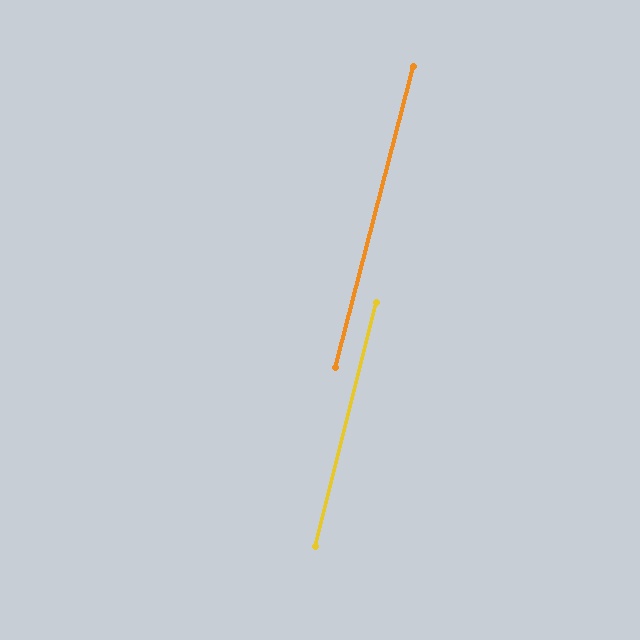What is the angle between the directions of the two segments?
Approximately 0 degrees.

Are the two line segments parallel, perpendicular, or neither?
Parallel — their directions differ by only 0.5°.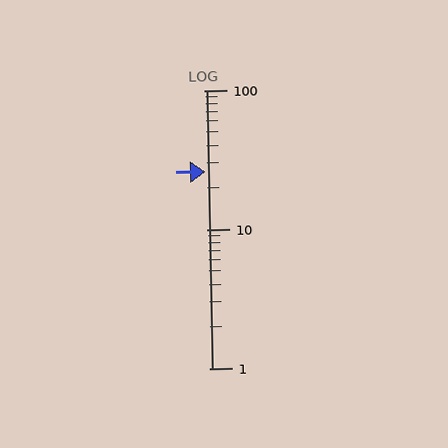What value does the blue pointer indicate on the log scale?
The pointer indicates approximately 26.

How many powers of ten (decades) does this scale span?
The scale spans 2 decades, from 1 to 100.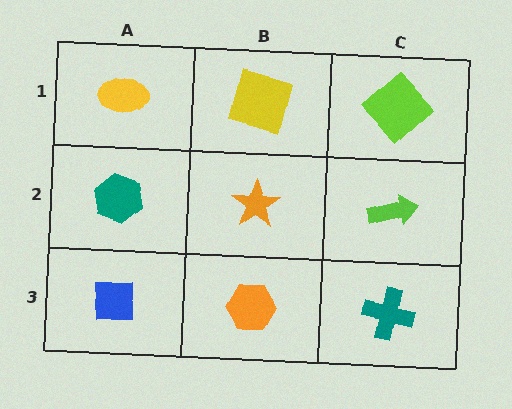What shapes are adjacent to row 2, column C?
A lime diamond (row 1, column C), a teal cross (row 3, column C), an orange star (row 2, column B).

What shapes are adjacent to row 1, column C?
A lime arrow (row 2, column C), a yellow square (row 1, column B).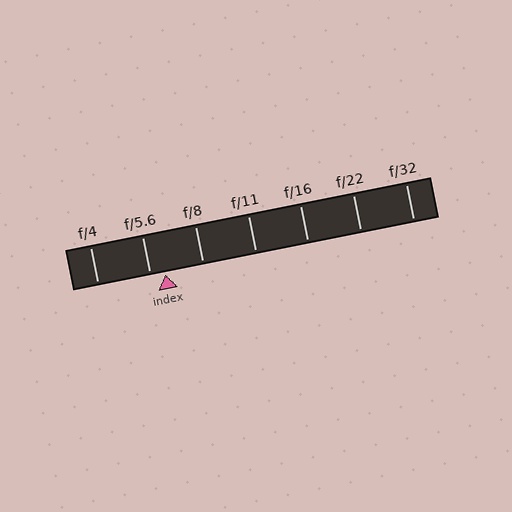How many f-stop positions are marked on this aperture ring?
There are 7 f-stop positions marked.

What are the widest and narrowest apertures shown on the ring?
The widest aperture shown is f/4 and the narrowest is f/32.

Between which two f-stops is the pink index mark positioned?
The index mark is between f/5.6 and f/8.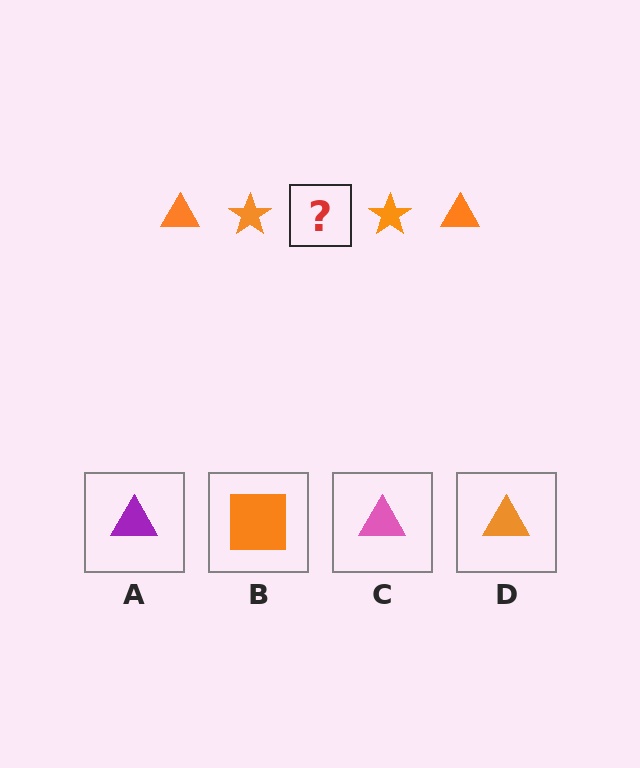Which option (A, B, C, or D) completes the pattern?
D.